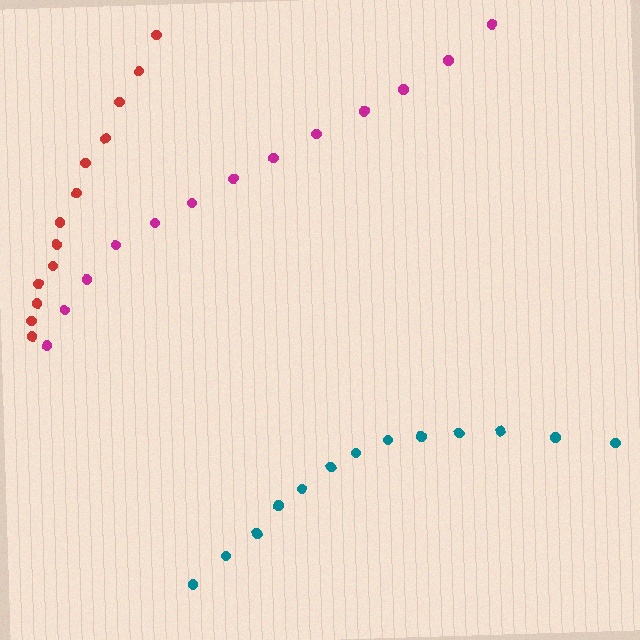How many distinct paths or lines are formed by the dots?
There are 3 distinct paths.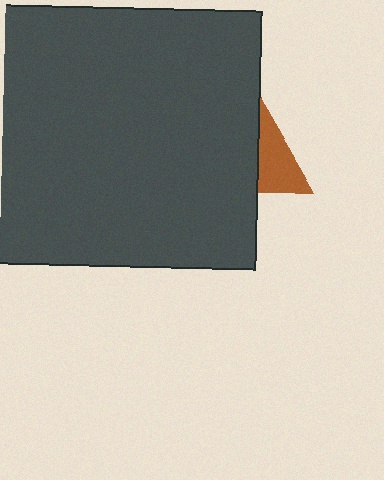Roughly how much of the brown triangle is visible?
A small part of it is visible (roughly 35%).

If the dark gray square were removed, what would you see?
You would see the complete brown triangle.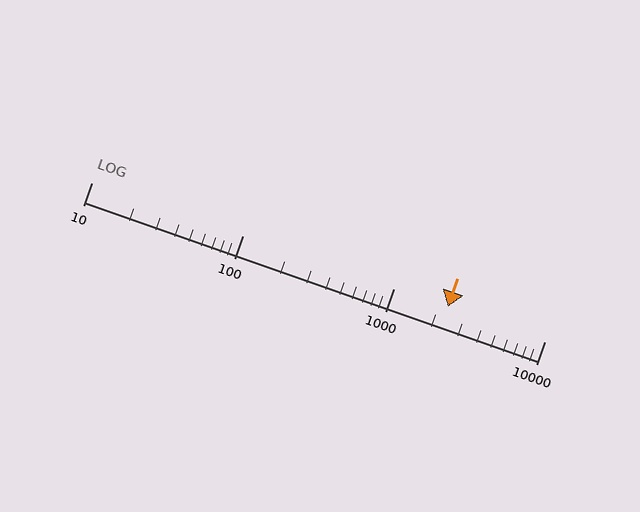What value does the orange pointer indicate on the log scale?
The pointer indicates approximately 2300.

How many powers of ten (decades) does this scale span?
The scale spans 3 decades, from 10 to 10000.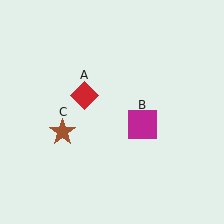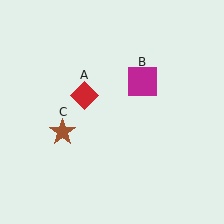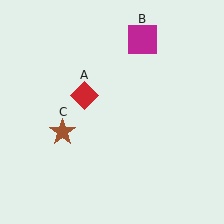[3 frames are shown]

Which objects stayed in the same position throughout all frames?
Red diamond (object A) and brown star (object C) remained stationary.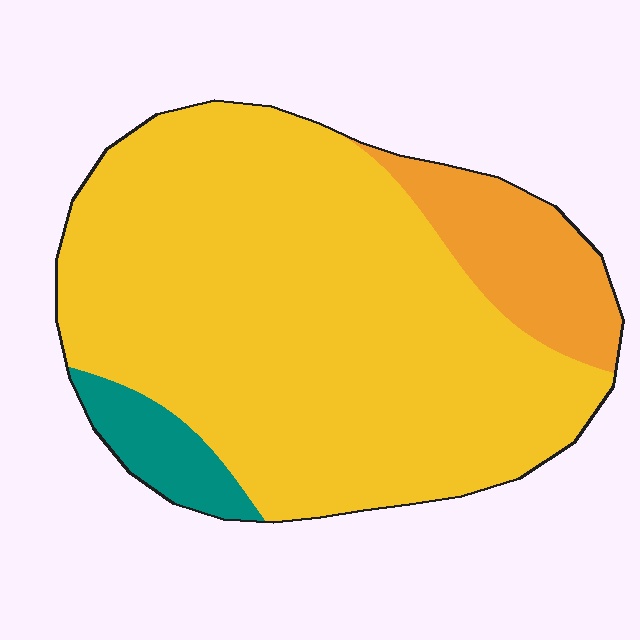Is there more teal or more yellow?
Yellow.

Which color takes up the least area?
Teal, at roughly 5%.